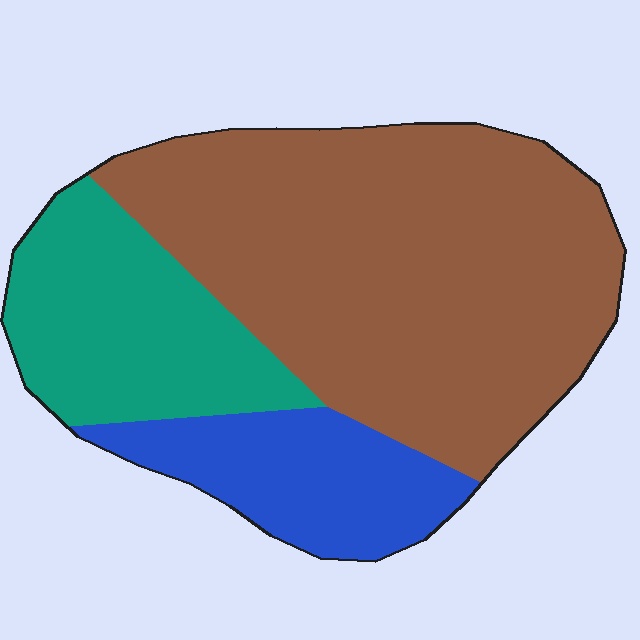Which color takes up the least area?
Blue, at roughly 15%.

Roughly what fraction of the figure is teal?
Teal covers roughly 25% of the figure.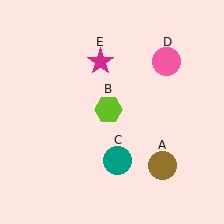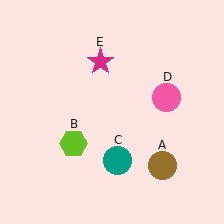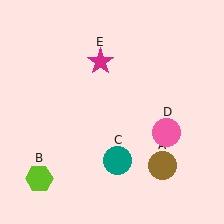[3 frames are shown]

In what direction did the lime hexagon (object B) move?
The lime hexagon (object B) moved down and to the left.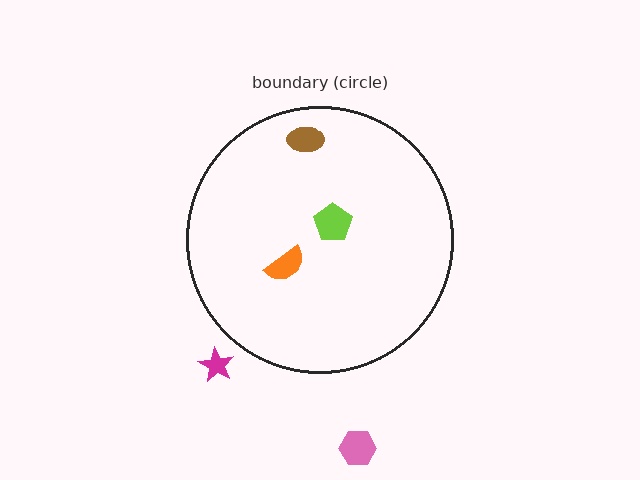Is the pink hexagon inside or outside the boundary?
Outside.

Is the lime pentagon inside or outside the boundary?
Inside.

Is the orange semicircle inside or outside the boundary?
Inside.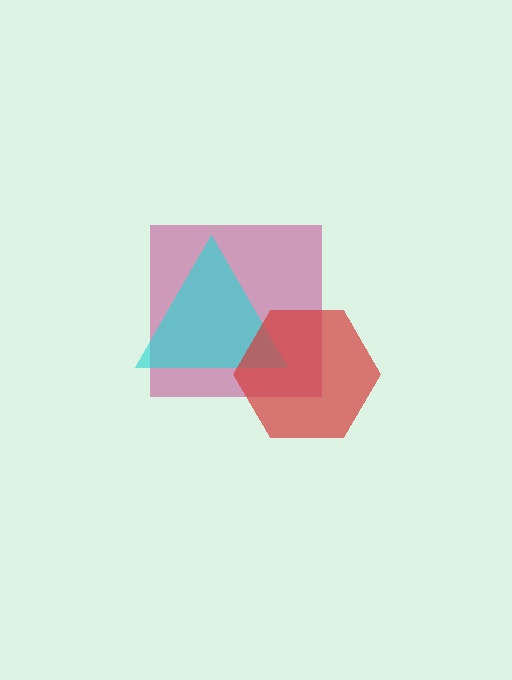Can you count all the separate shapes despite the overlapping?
Yes, there are 3 separate shapes.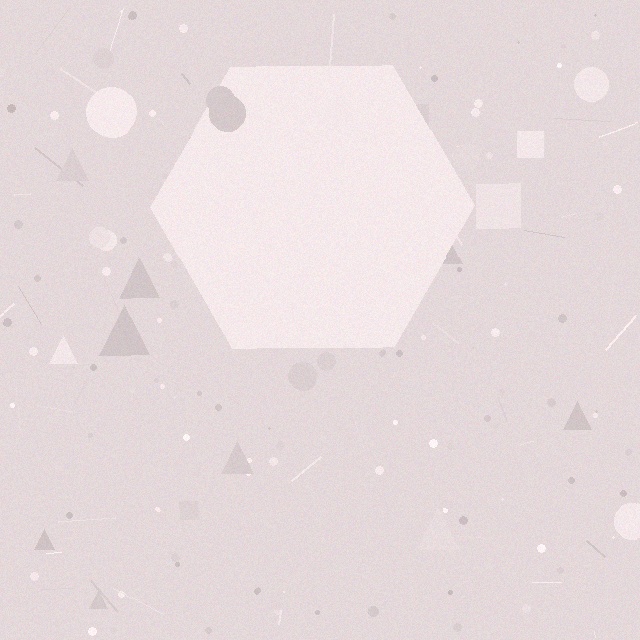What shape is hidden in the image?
A hexagon is hidden in the image.